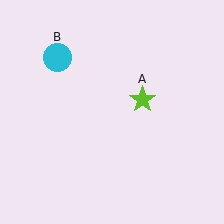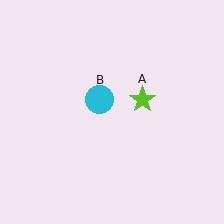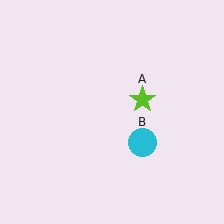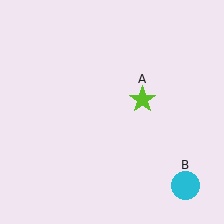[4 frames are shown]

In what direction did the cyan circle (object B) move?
The cyan circle (object B) moved down and to the right.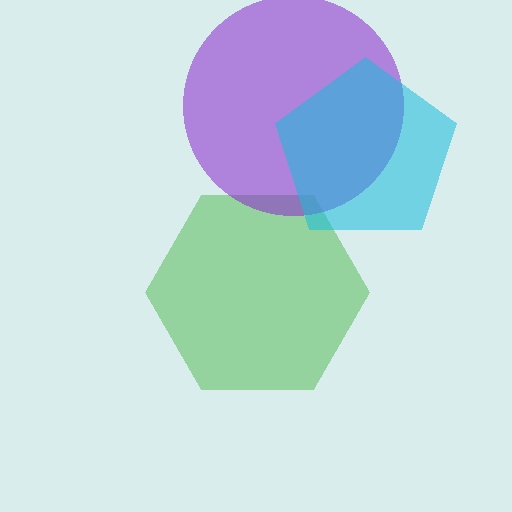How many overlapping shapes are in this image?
There are 3 overlapping shapes in the image.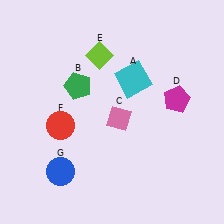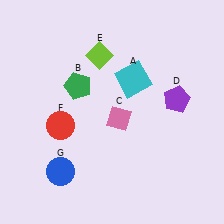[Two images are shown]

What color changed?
The pentagon (D) changed from magenta in Image 1 to purple in Image 2.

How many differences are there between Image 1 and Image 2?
There is 1 difference between the two images.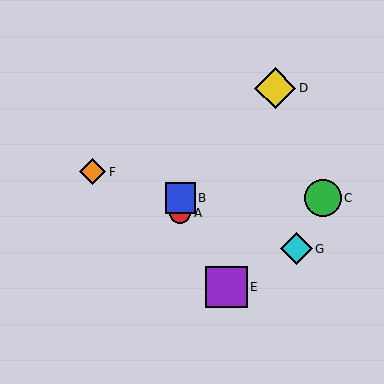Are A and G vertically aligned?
No, A is at x≈180 and G is at x≈297.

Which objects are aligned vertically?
Objects A, B are aligned vertically.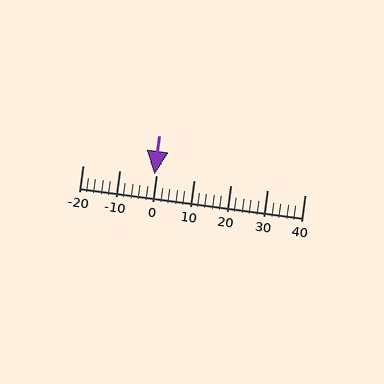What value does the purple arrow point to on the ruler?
The purple arrow points to approximately -1.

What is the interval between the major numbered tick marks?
The major tick marks are spaced 10 units apart.